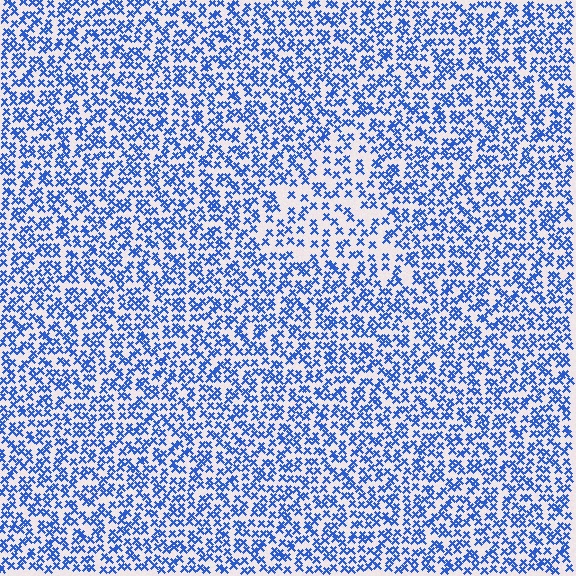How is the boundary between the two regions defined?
The boundary is defined by a change in element density (approximately 1.8x ratio). All elements are the same color, size, and shape.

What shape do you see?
I see a triangle.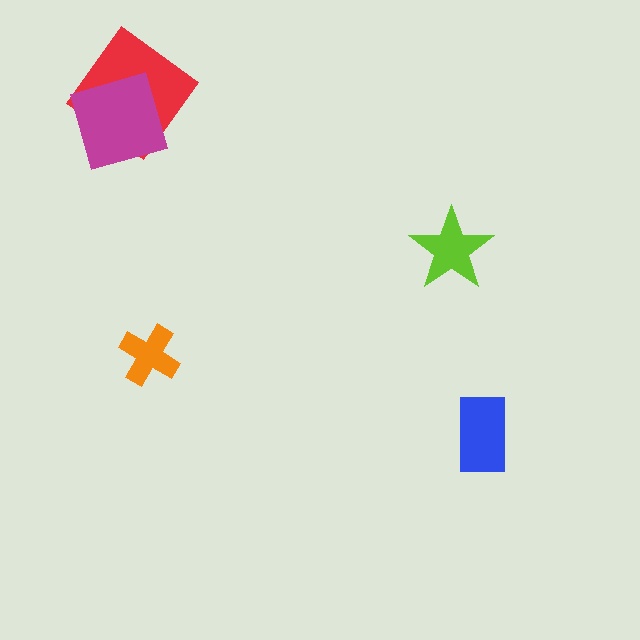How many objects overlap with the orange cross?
0 objects overlap with the orange cross.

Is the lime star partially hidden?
No, no other shape covers it.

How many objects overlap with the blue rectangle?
0 objects overlap with the blue rectangle.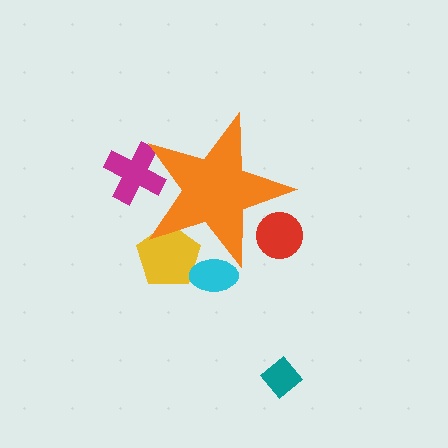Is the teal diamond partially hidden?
No, the teal diamond is fully visible.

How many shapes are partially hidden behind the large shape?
4 shapes are partially hidden.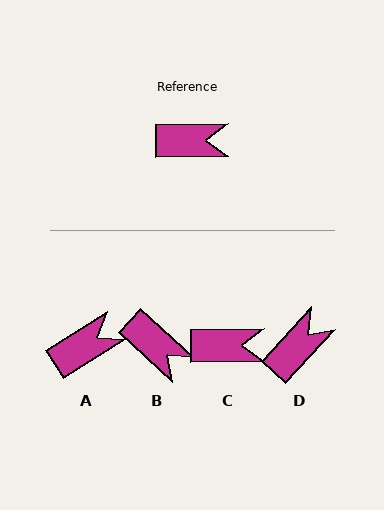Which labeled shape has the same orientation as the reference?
C.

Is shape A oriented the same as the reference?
No, it is off by about 31 degrees.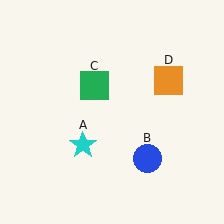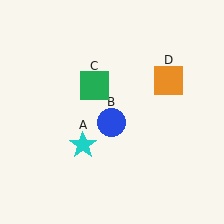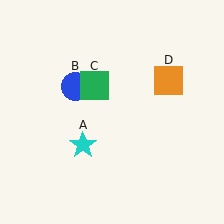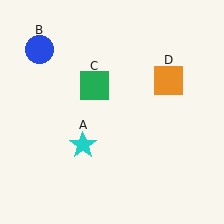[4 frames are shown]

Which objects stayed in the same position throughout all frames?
Cyan star (object A) and green square (object C) and orange square (object D) remained stationary.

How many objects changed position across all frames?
1 object changed position: blue circle (object B).